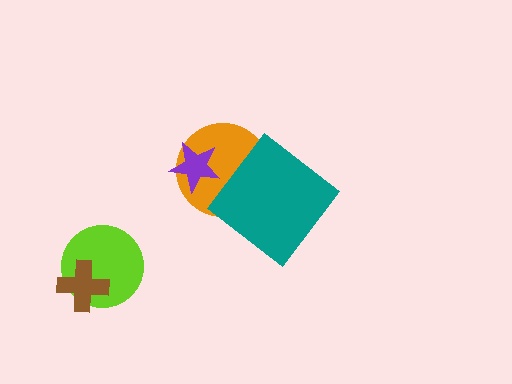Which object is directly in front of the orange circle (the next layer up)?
The purple star is directly in front of the orange circle.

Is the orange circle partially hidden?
Yes, it is partially covered by another shape.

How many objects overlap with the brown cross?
1 object overlaps with the brown cross.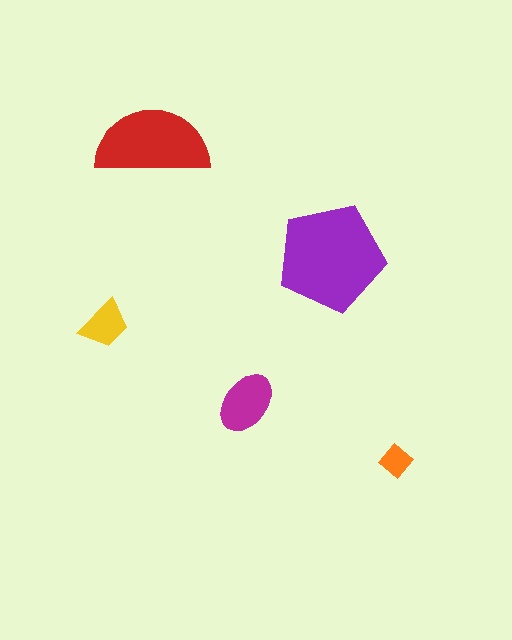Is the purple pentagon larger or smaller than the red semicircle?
Larger.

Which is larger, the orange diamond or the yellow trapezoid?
The yellow trapezoid.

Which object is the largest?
The purple pentagon.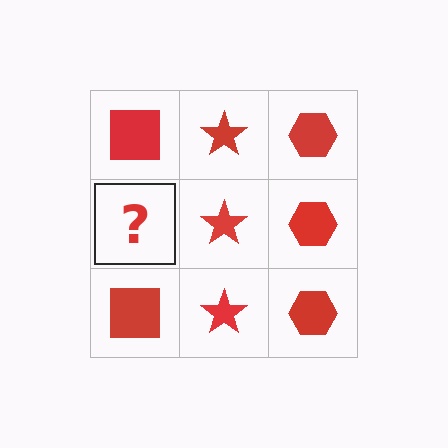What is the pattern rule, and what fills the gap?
The rule is that each column has a consistent shape. The gap should be filled with a red square.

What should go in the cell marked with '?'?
The missing cell should contain a red square.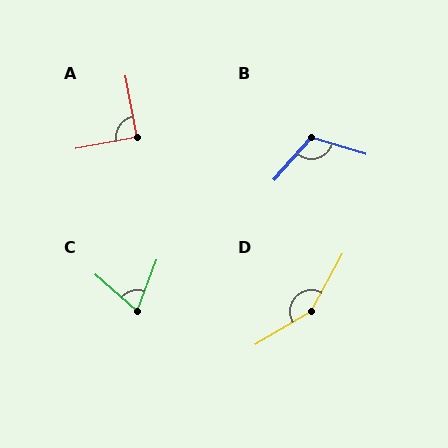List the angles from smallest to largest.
C (70°), A (90°), B (115°), D (149°).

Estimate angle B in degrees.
Approximately 115 degrees.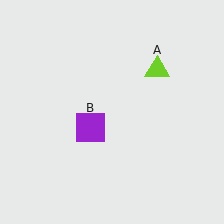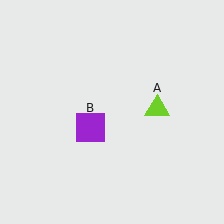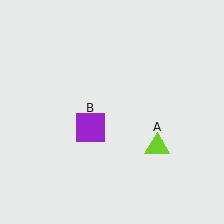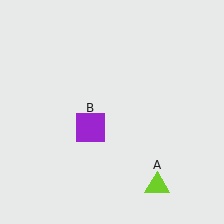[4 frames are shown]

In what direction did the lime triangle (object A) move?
The lime triangle (object A) moved down.